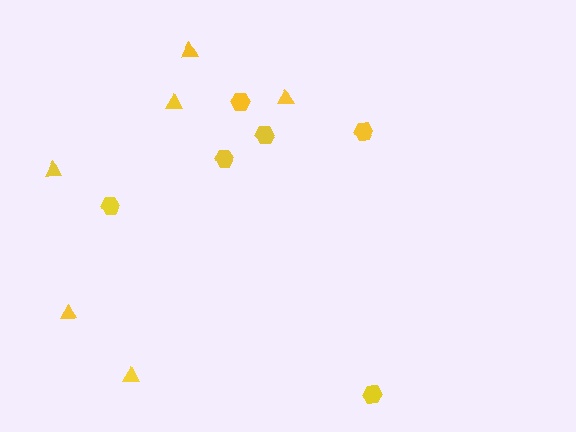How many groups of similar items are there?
There are 2 groups: one group of triangles (6) and one group of hexagons (6).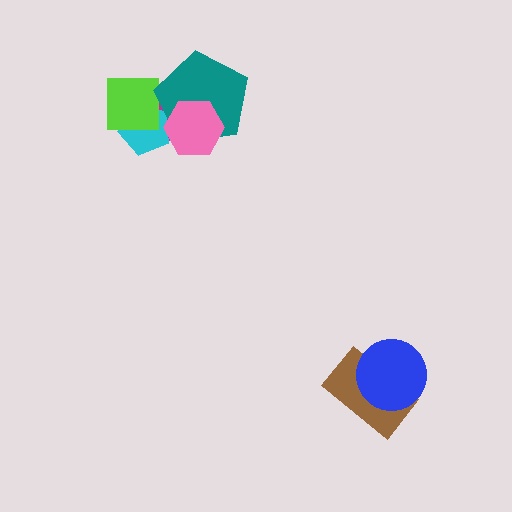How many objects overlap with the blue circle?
1 object overlaps with the blue circle.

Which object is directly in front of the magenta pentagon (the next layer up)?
The cyan pentagon is directly in front of the magenta pentagon.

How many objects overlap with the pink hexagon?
3 objects overlap with the pink hexagon.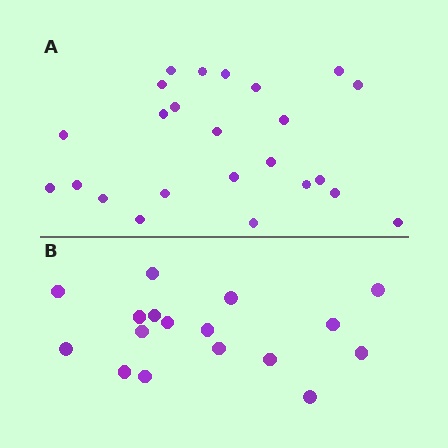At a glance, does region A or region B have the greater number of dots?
Region A (the top region) has more dots.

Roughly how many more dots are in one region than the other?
Region A has roughly 8 or so more dots than region B.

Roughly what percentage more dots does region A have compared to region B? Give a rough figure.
About 40% more.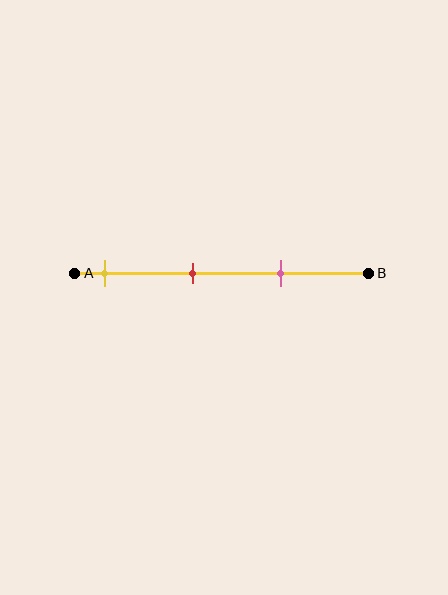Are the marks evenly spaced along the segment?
Yes, the marks are approximately evenly spaced.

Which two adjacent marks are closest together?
The red and pink marks are the closest adjacent pair.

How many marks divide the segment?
There are 3 marks dividing the segment.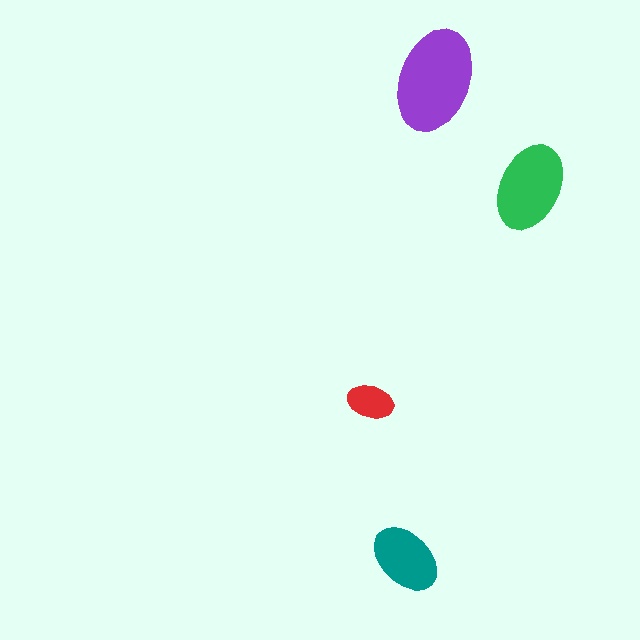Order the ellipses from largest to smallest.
the purple one, the green one, the teal one, the red one.